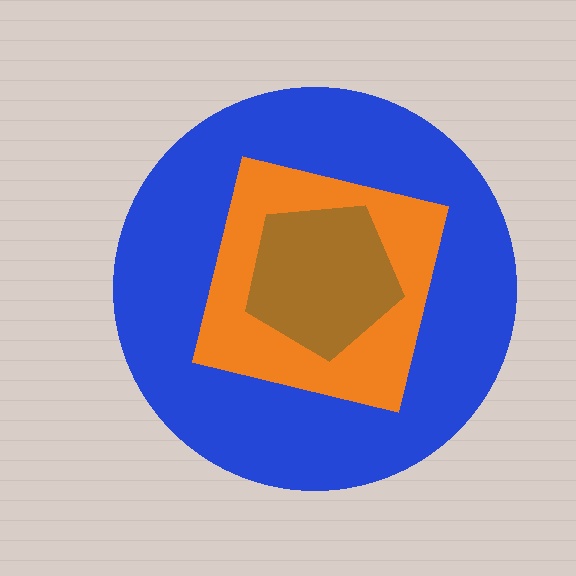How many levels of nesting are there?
3.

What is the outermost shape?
The blue circle.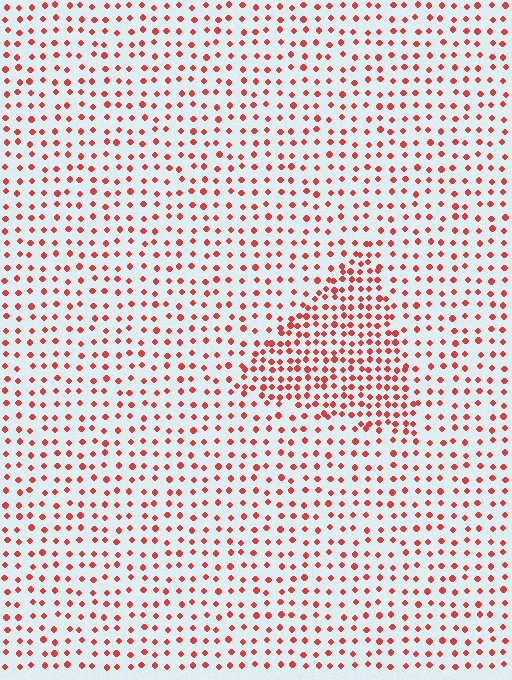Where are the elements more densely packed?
The elements are more densely packed inside the triangle boundary.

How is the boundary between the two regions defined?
The boundary is defined by a change in element density (approximately 2.0x ratio). All elements are the same color, size, and shape.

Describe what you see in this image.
The image contains small red elements arranged at two different densities. A triangle-shaped region is visible where the elements are more densely packed than the surrounding area.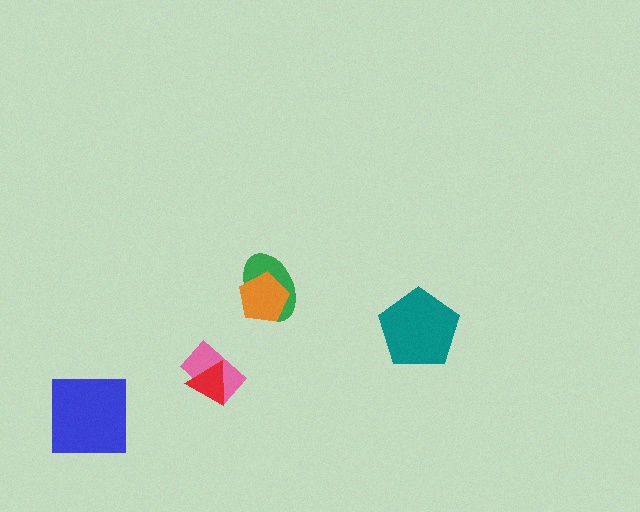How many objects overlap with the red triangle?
1 object overlaps with the red triangle.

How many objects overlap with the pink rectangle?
1 object overlaps with the pink rectangle.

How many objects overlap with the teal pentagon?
0 objects overlap with the teal pentagon.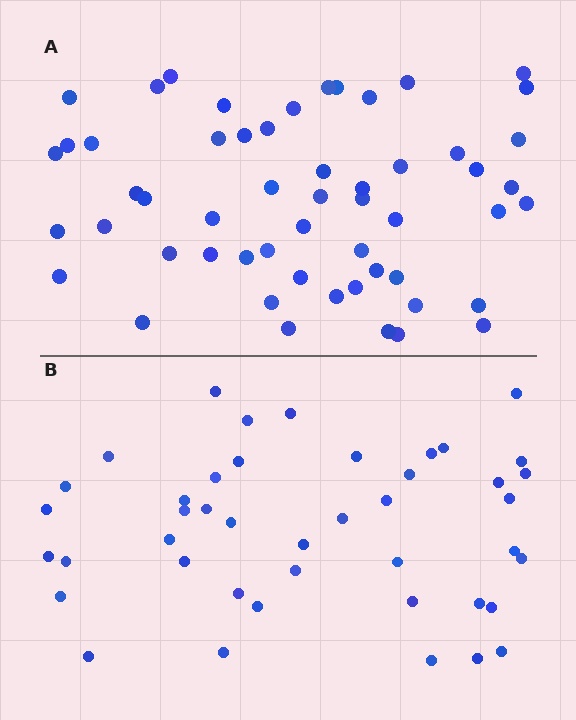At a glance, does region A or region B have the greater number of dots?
Region A (the top region) has more dots.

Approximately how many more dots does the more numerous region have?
Region A has roughly 12 or so more dots than region B.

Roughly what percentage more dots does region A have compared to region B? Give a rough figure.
About 30% more.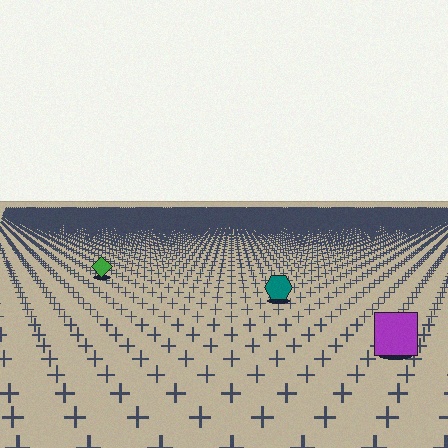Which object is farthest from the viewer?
The green diamond is farthest from the viewer. It appears smaller and the ground texture around it is denser.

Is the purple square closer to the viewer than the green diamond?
Yes. The purple square is closer — you can tell from the texture gradient: the ground texture is coarser near it.